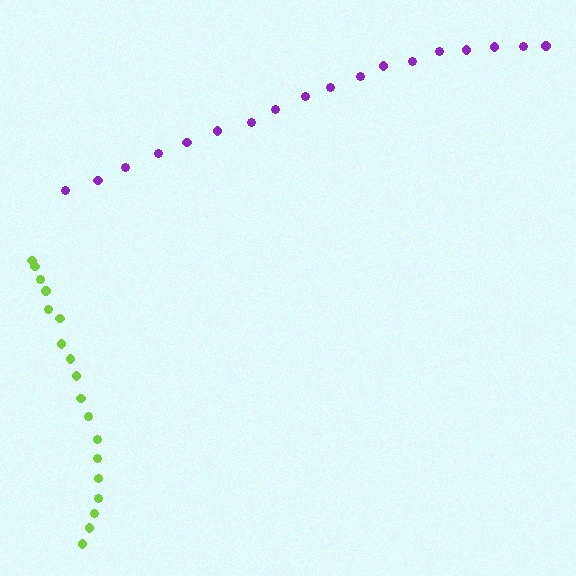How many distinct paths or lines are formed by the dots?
There are 2 distinct paths.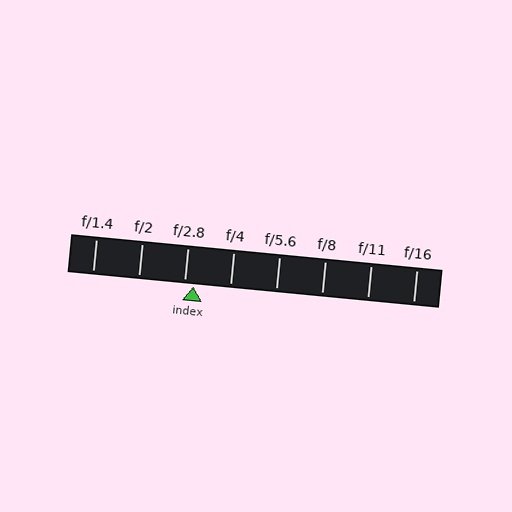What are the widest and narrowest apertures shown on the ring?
The widest aperture shown is f/1.4 and the narrowest is f/16.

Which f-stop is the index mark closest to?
The index mark is closest to f/2.8.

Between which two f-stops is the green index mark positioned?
The index mark is between f/2.8 and f/4.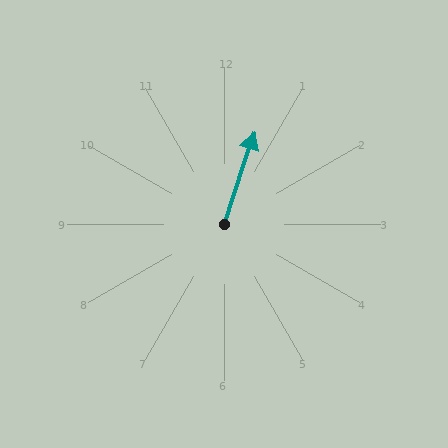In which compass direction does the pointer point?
North.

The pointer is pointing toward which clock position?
Roughly 1 o'clock.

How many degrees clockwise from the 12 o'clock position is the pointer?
Approximately 18 degrees.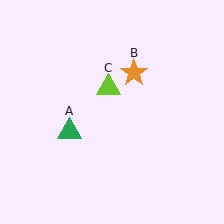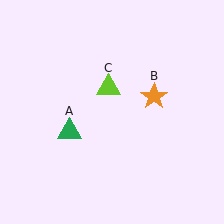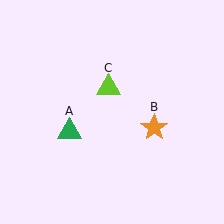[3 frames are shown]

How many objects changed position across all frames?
1 object changed position: orange star (object B).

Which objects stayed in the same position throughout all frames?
Green triangle (object A) and lime triangle (object C) remained stationary.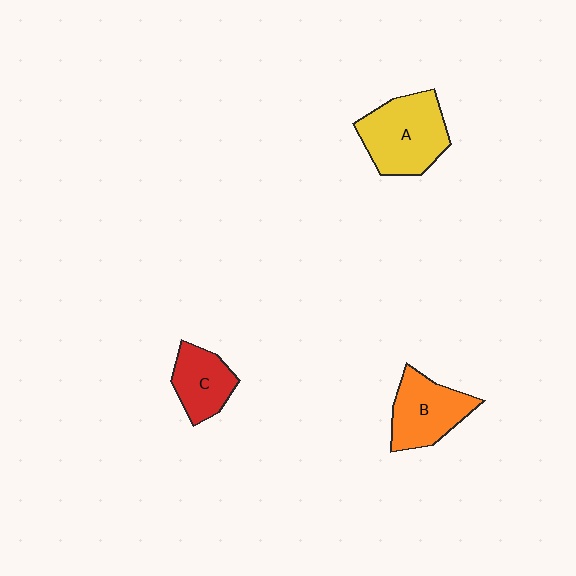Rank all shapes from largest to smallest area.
From largest to smallest: A (yellow), B (orange), C (red).